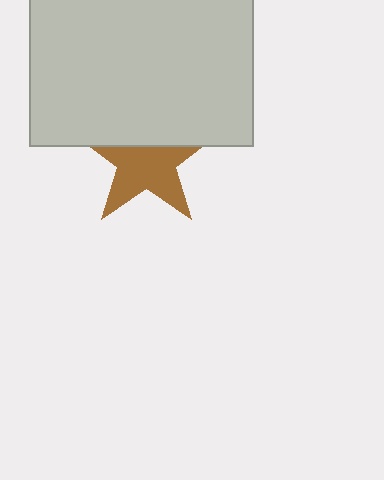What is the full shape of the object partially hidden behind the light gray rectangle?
The partially hidden object is a brown star.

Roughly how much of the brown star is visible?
About half of it is visible (roughly 60%).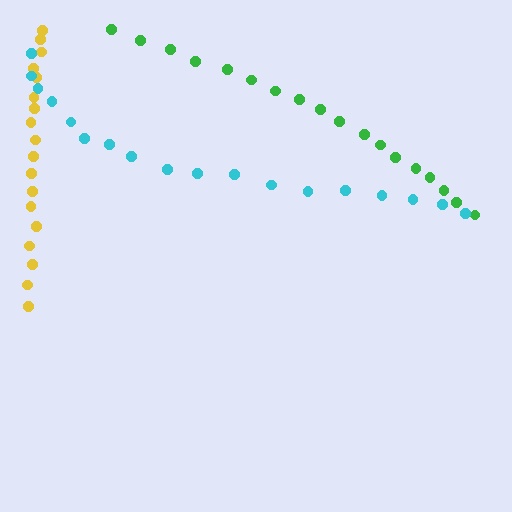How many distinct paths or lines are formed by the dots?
There are 3 distinct paths.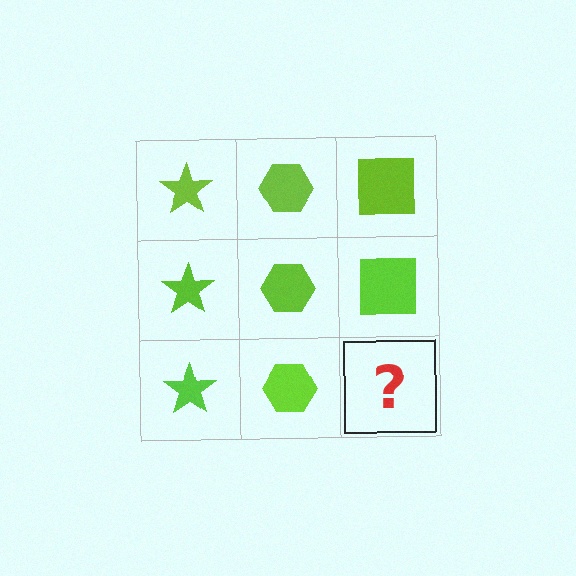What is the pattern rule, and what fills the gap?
The rule is that each column has a consistent shape. The gap should be filled with a lime square.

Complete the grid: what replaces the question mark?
The question mark should be replaced with a lime square.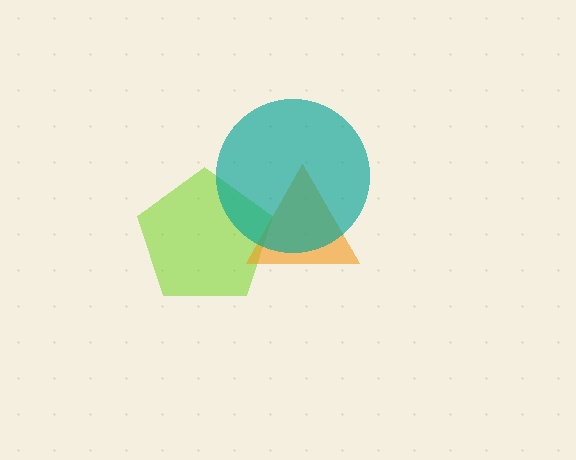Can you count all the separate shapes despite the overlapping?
Yes, there are 3 separate shapes.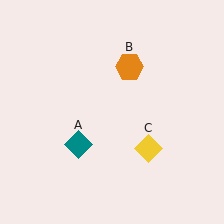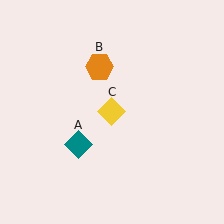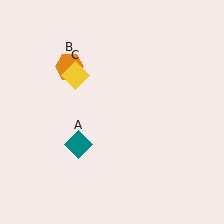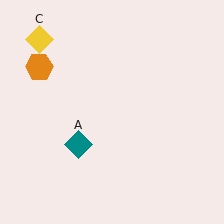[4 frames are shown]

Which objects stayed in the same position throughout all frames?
Teal diamond (object A) remained stationary.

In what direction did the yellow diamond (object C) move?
The yellow diamond (object C) moved up and to the left.